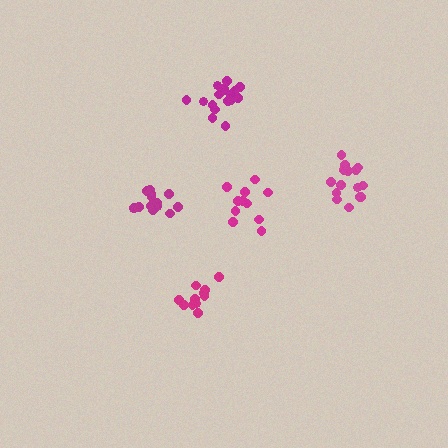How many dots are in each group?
Group 1: 16 dots, Group 2: 17 dots, Group 3: 11 dots, Group 4: 11 dots, Group 5: 16 dots (71 total).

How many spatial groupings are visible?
There are 5 spatial groupings.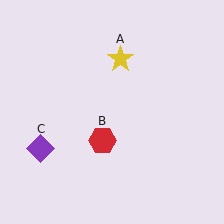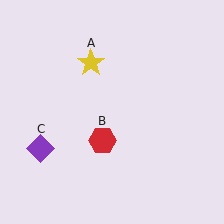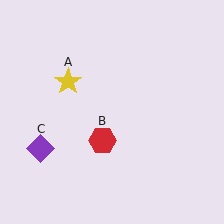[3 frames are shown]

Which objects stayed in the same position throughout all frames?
Red hexagon (object B) and purple diamond (object C) remained stationary.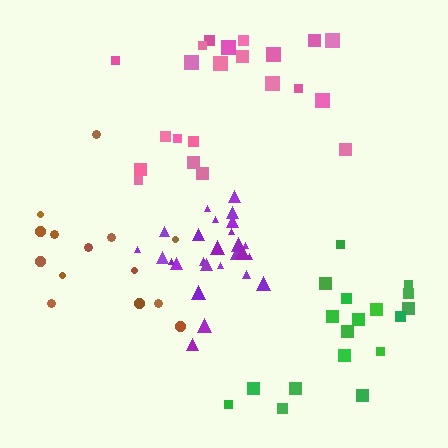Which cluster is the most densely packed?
Purple.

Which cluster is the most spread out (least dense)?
Brown.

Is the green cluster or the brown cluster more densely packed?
Green.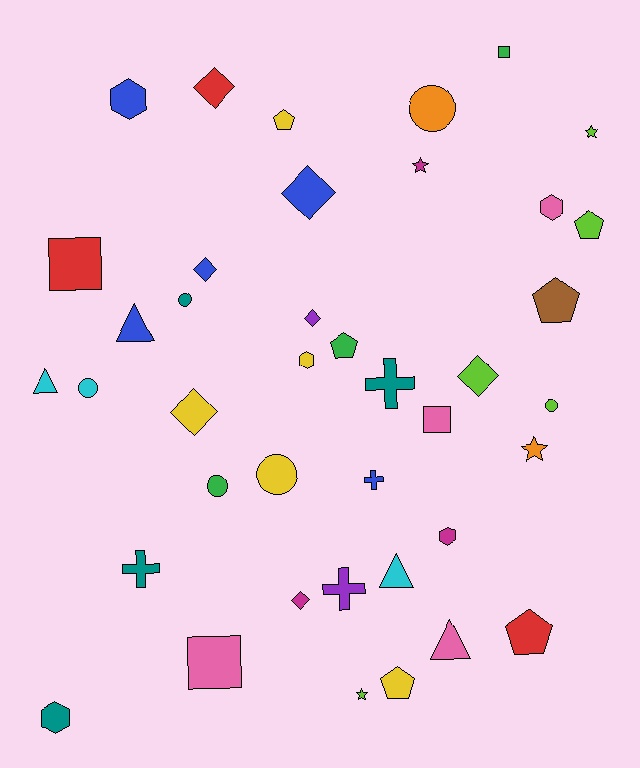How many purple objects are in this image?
There are 2 purple objects.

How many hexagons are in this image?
There are 5 hexagons.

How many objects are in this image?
There are 40 objects.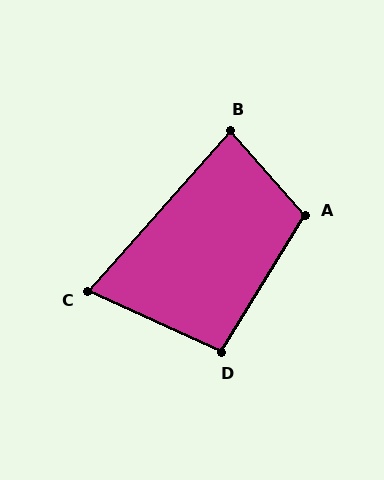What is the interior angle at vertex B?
Approximately 83 degrees (acute).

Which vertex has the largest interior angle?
A, at approximately 107 degrees.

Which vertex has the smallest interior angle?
C, at approximately 73 degrees.